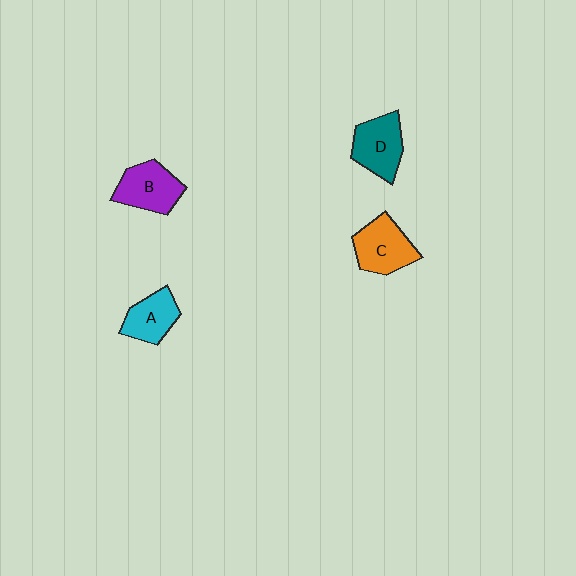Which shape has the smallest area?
Shape A (cyan).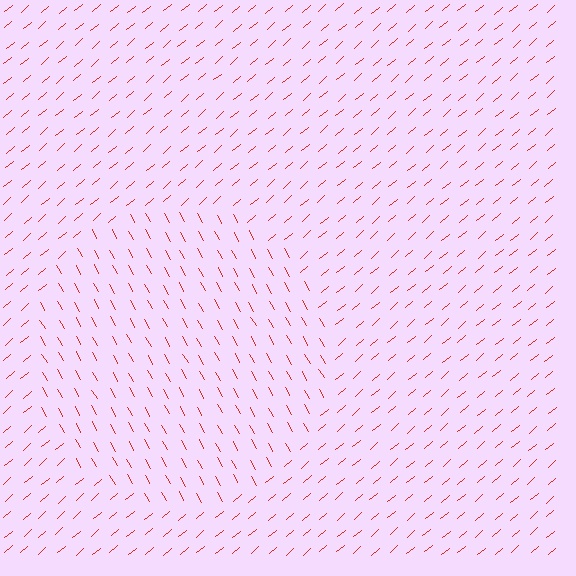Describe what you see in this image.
The image is filled with small red line segments. A circle region in the image has lines oriented differently from the surrounding lines, creating a visible texture boundary.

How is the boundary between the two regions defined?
The boundary is defined purely by a change in line orientation (approximately 79 degrees difference). All lines are the same color and thickness.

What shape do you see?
I see a circle.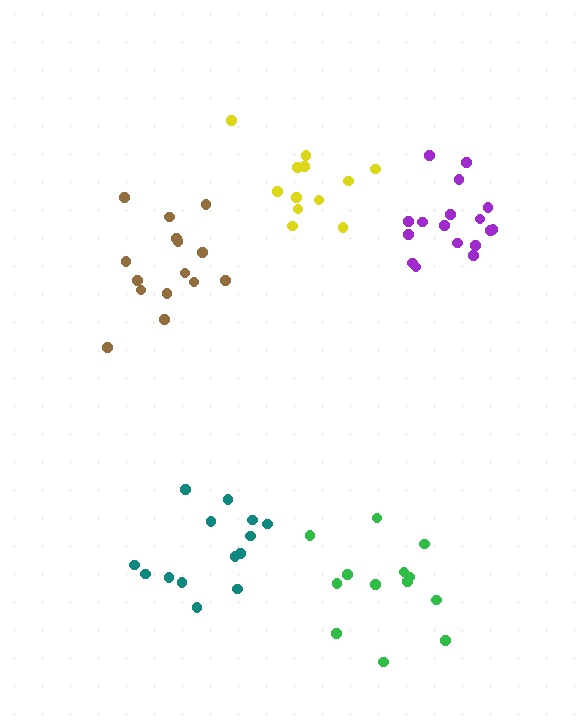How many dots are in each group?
Group 1: 15 dots, Group 2: 13 dots, Group 3: 14 dots, Group 4: 12 dots, Group 5: 17 dots (71 total).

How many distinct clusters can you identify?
There are 5 distinct clusters.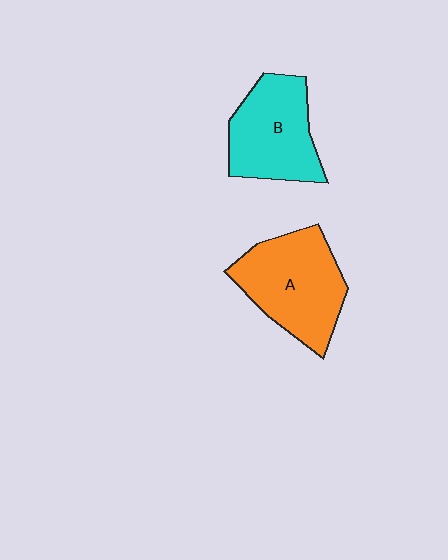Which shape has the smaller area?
Shape B (cyan).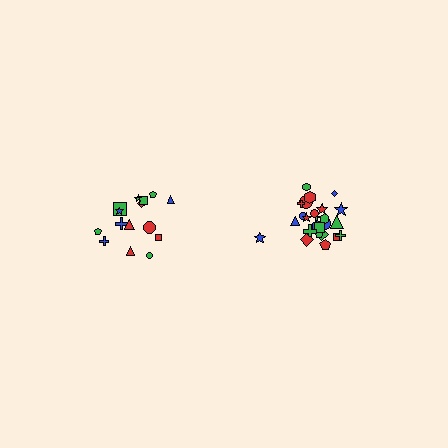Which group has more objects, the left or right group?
The right group.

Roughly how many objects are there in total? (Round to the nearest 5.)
Roughly 40 objects in total.